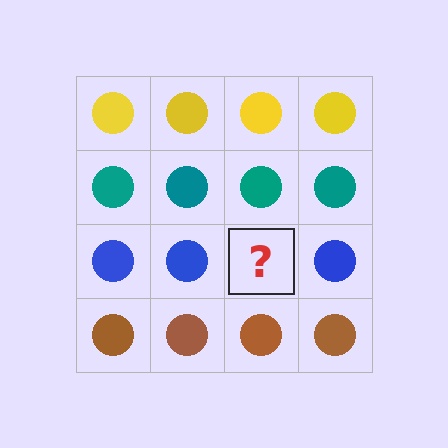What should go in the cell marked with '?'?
The missing cell should contain a blue circle.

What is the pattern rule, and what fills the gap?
The rule is that each row has a consistent color. The gap should be filled with a blue circle.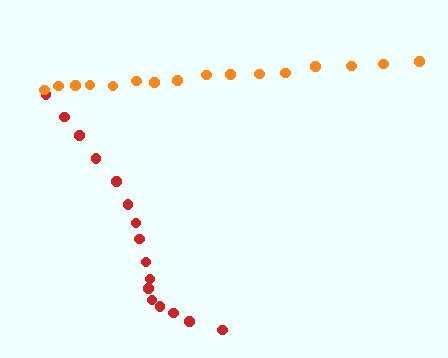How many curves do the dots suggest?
There are 2 distinct paths.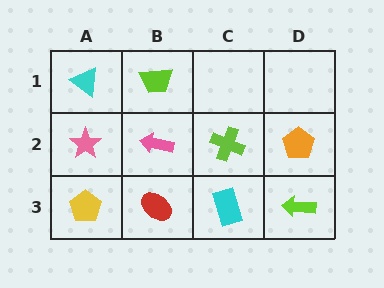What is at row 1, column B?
A lime trapezoid.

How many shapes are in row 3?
4 shapes.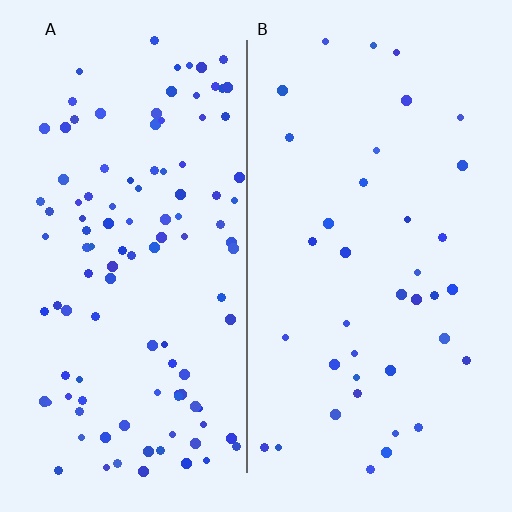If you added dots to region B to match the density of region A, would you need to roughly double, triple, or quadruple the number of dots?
Approximately triple.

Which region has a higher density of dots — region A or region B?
A (the left).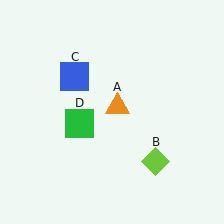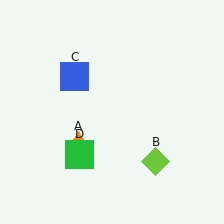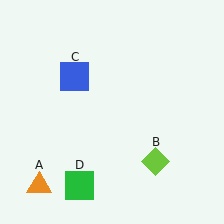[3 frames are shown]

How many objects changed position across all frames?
2 objects changed position: orange triangle (object A), green square (object D).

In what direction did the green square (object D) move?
The green square (object D) moved down.